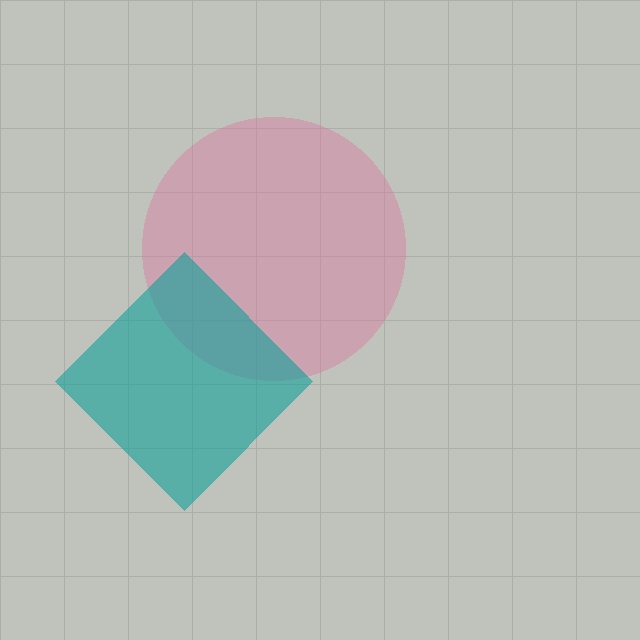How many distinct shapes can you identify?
There are 2 distinct shapes: a pink circle, a teal diamond.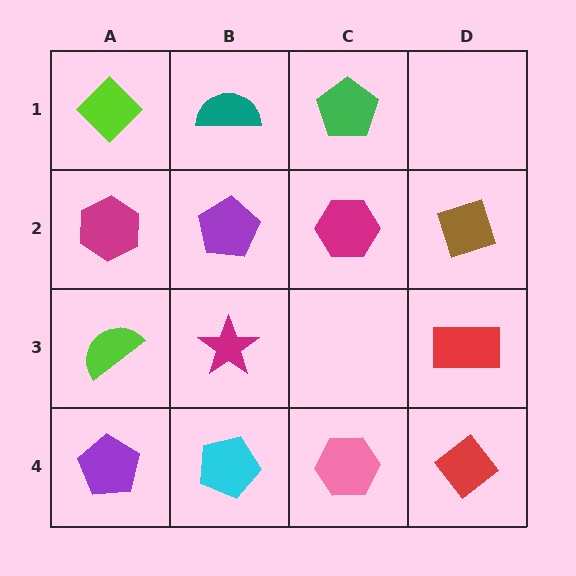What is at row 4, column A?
A purple pentagon.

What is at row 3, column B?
A magenta star.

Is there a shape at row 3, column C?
No, that cell is empty.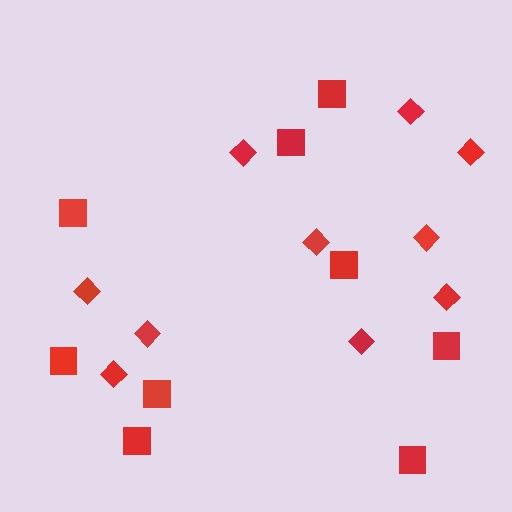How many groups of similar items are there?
There are 2 groups: one group of squares (9) and one group of diamonds (10).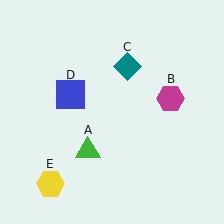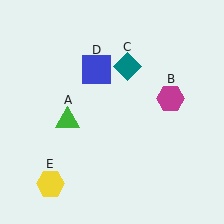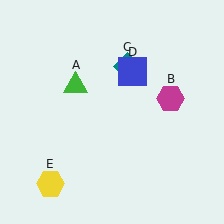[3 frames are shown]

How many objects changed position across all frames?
2 objects changed position: green triangle (object A), blue square (object D).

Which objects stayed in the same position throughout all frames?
Magenta hexagon (object B) and teal diamond (object C) and yellow hexagon (object E) remained stationary.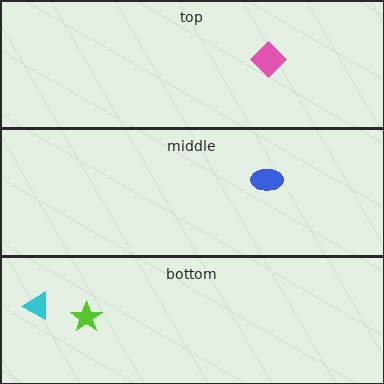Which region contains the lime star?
The bottom region.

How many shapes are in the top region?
1.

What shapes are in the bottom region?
The lime star, the cyan triangle.